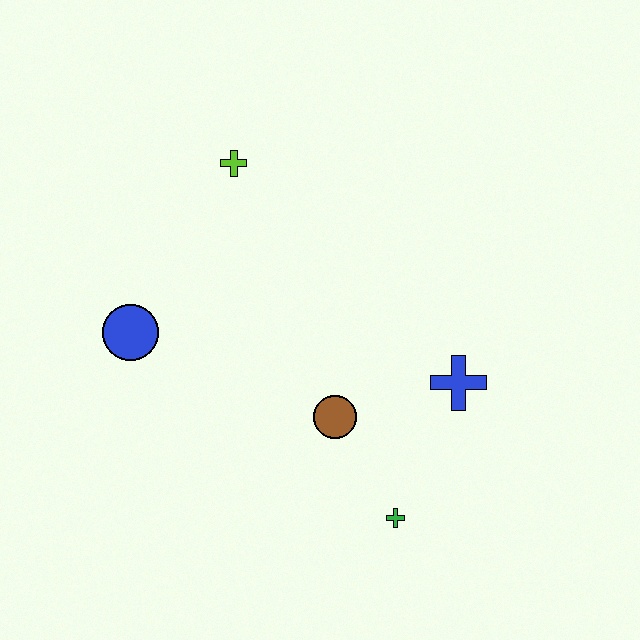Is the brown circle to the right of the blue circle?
Yes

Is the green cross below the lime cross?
Yes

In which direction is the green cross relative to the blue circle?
The green cross is to the right of the blue circle.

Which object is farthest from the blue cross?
The blue circle is farthest from the blue cross.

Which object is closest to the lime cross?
The blue circle is closest to the lime cross.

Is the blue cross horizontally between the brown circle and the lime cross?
No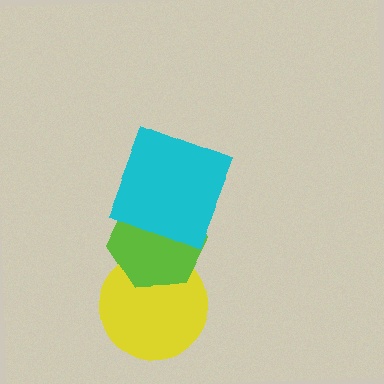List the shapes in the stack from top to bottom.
From top to bottom: the cyan square, the lime hexagon, the yellow circle.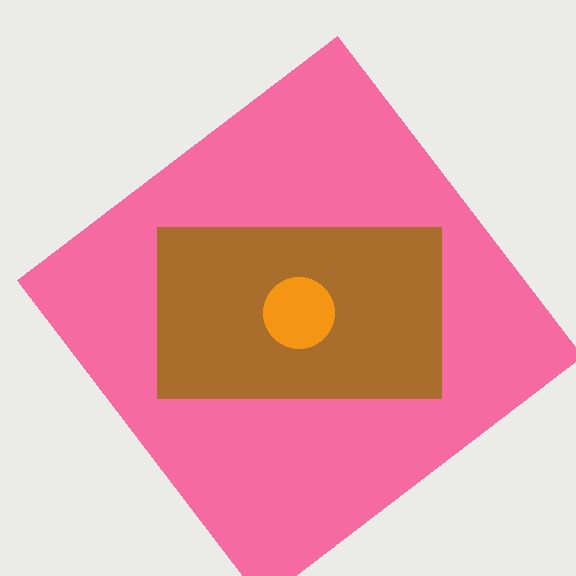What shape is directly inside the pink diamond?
The brown rectangle.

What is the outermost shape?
The pink diamond.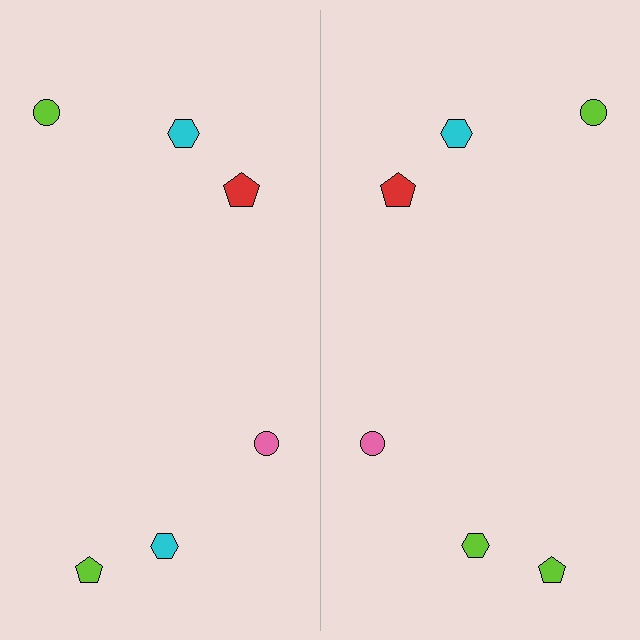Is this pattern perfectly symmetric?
No, the pattern is not perfectly symmetric. The lime hexagon on the right side breaks the symmetry — its mirror counterpart is cyan.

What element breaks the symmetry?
The lime hexagon on the right side breaks the symmetry — its mirror counterpart is cyan.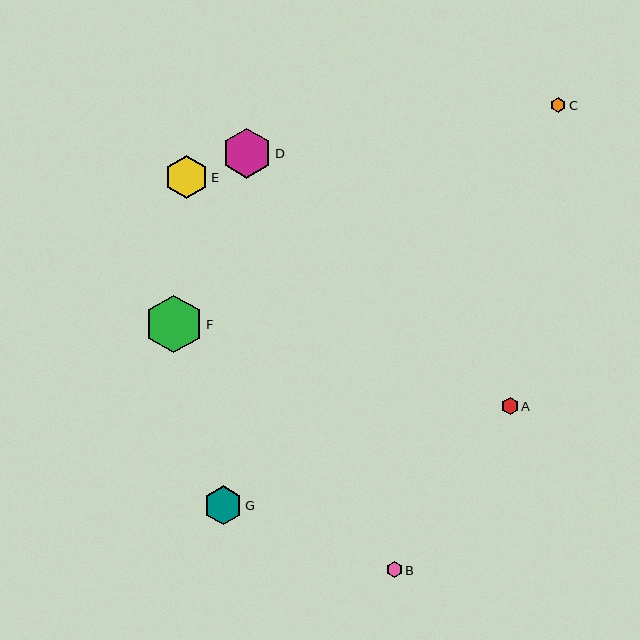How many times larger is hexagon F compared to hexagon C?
Hexagon F is approximately 3.7 times the size of hexagon C.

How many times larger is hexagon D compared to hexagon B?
Hexagon D is approximately 3.1 times the size of hexagon B.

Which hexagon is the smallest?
Hexagon C is the smallest with a size of approximately 15 pixels.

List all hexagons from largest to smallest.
From largest to smallest: F, D, E, G, A, B, C.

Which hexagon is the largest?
Hexagon F is the largest with a size of approximately 58 pixels.